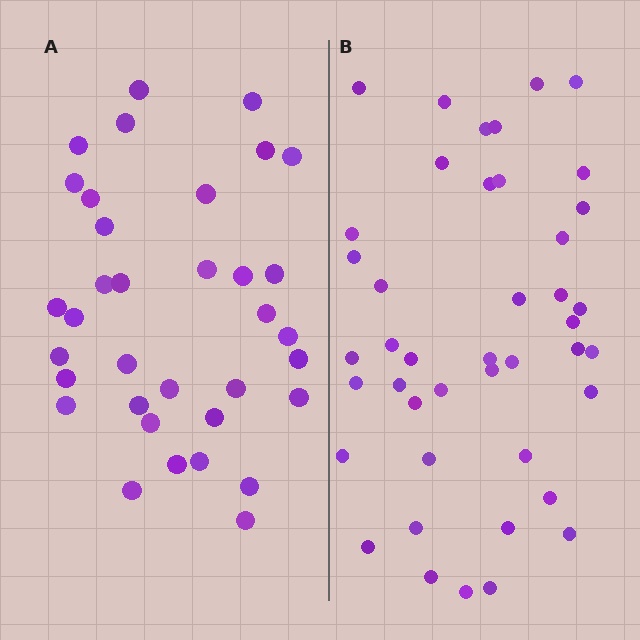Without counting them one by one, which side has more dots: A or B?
Region B (the right region) has more dots.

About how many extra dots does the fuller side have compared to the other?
Region B has roughly 8 or so more dots than region A.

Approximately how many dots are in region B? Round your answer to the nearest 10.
About 40 dots. (The exact count is 43, which rounds to 40.)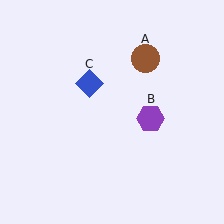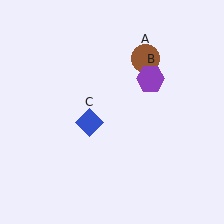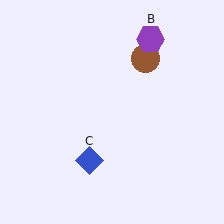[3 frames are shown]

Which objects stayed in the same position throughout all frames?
Brown circle (object A) remained stationary.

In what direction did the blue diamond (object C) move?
The blue diamond (object C) moved down.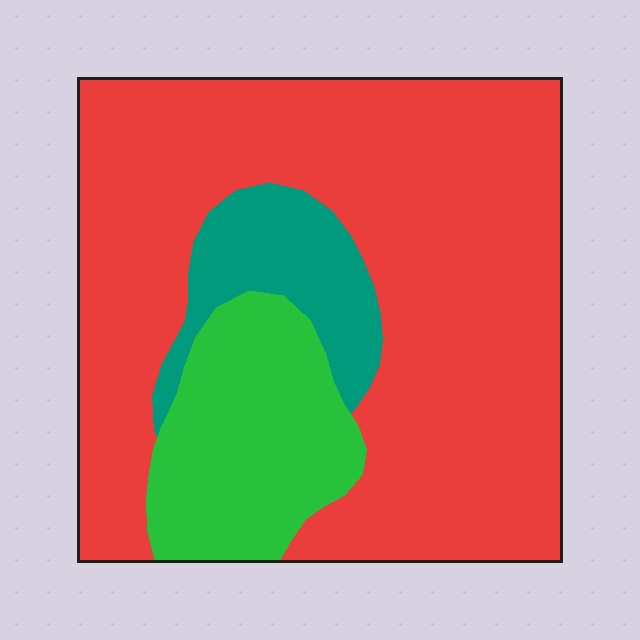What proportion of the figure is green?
Green covers roughly 20% of the figure.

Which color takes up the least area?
Teal, at roughly 10%.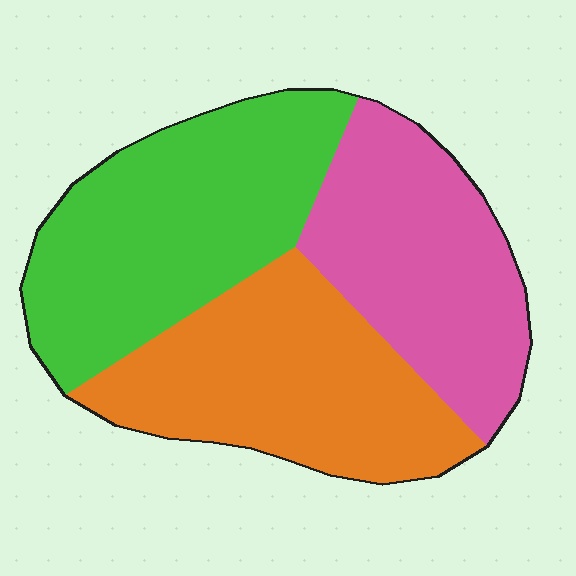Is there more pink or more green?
Green.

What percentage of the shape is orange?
Orange takes up about one third (1/3) of the shape.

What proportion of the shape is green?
Green takes up about three eighths (3/8) of the shape.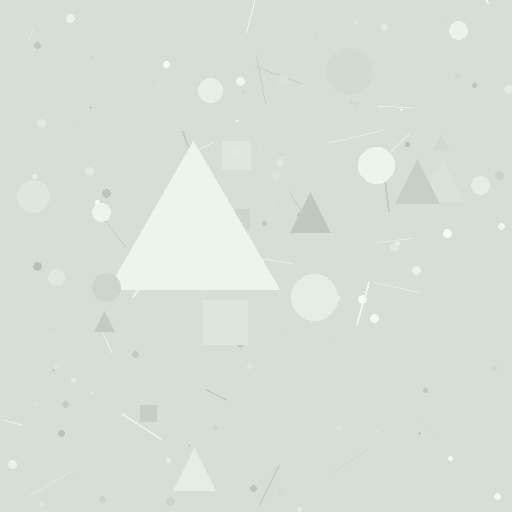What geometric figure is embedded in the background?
A triangle is embedded in the background.